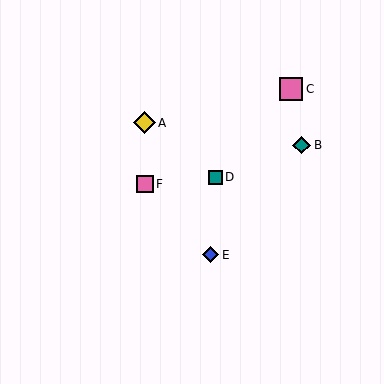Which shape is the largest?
The pink square (labeled C) is the largest.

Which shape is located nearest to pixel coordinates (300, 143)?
The teal diamond (labeled B) at (302, 145) is nearest to that location.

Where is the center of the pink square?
The center of the pink square is at (145, 184).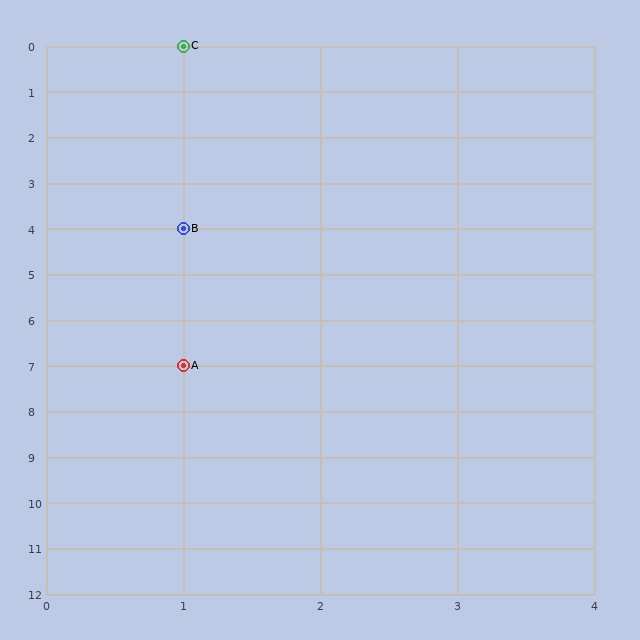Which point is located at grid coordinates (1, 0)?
Point C is at (1, 0).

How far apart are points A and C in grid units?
Points A and C are 7 rows apart.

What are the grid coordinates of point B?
Point B is at grid coordinates (1, 4).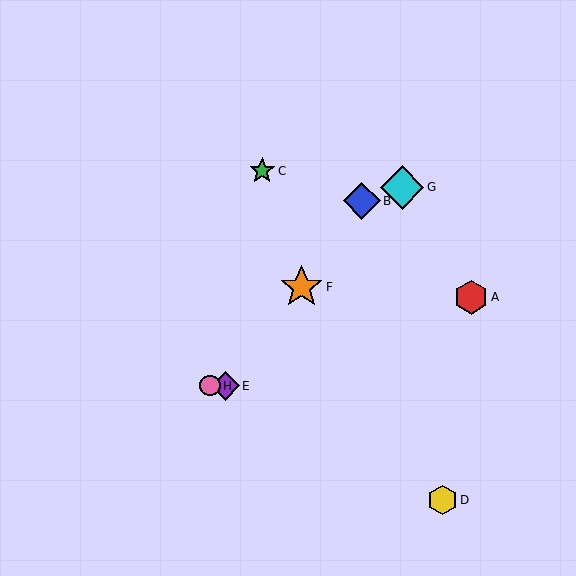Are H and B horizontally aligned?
No, H is at y≈386 and B is at y≈201.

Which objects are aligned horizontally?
Objects E, H are aligned horizontally.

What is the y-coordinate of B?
Object B is at y≈201.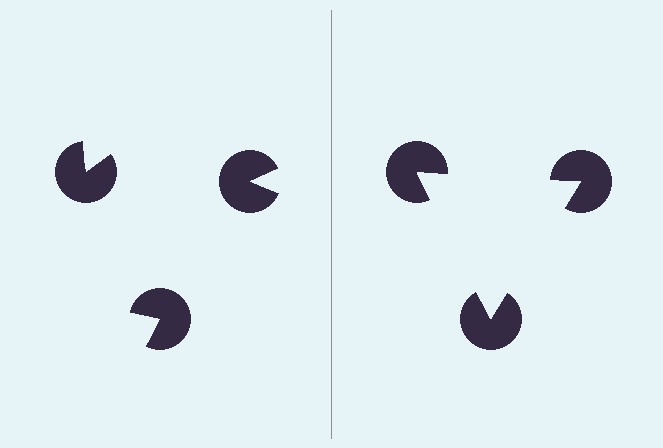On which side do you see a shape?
An illusory triangle appears on the right side. On the left side the wedge cuts are rotated, so no coherent shape forms.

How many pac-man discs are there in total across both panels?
6 — 3 on each side.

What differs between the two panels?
The pac-man discs are positioned identically on both sides; only the wedge orientations differ. On the right they align to a triangle; on the left they are misaligned.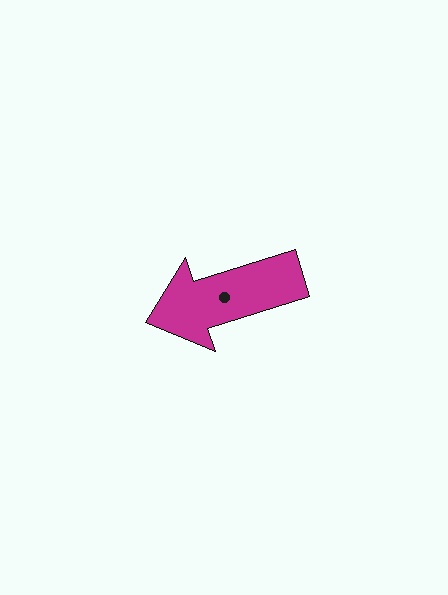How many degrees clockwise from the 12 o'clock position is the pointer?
Approximately 253 degrees.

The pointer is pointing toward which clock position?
Roughly 8 o'clock.